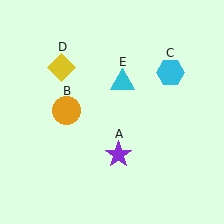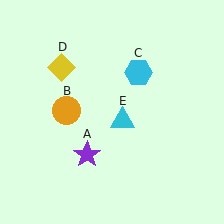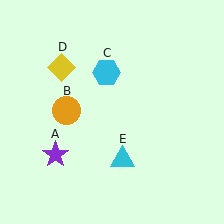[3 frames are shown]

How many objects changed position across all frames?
3 objects changed position: purple star (object A), cyan hexagon (object C), cyan triangle (object E).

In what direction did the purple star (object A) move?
The purple star (object A) moved left.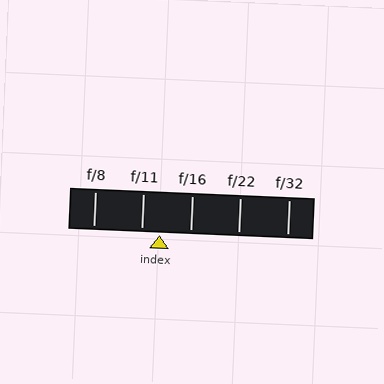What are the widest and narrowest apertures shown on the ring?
The widest aperture shown is f/8 and the narrowest is f/32.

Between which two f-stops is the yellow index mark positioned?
The index mark is between f/11 and f/16.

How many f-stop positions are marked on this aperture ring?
There are 5 f-stop positions marked.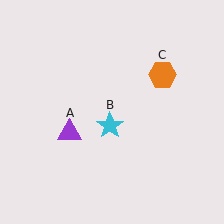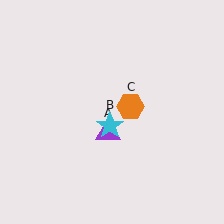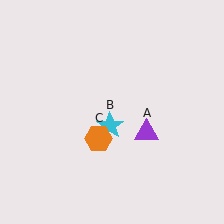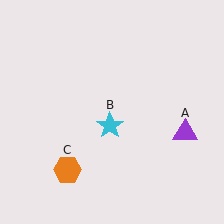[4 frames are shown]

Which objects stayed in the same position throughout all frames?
Cyan star (object B) remained stationary.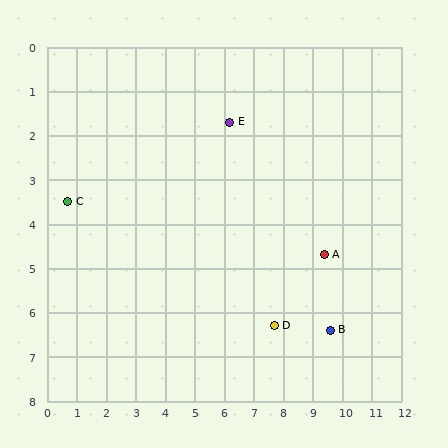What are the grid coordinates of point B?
Point B is at approximately (9.6, 6.4).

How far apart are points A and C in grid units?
Points A and C are about 8.8 grid units apart.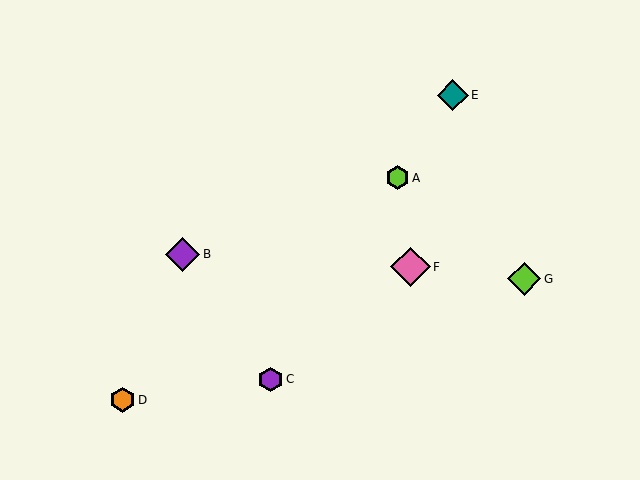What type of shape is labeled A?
Shape A is a lime hexagon.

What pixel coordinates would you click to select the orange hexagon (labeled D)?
Click at (122, 400) to select the orange hexagon D.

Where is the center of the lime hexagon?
The center of the lime hexagon is at (398, 178).